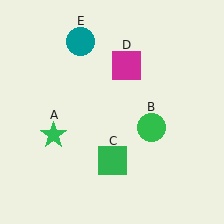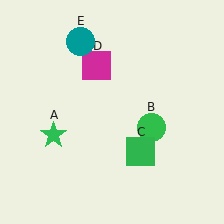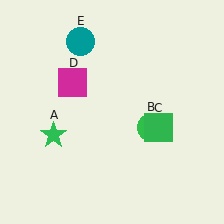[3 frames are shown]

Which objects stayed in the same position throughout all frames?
Green star (object A) and green circle (object B) and teal circle (object E) remained stationary.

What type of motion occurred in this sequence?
The green square (object C), magenta square (object D) rotated counterclockwise around the center of the scene.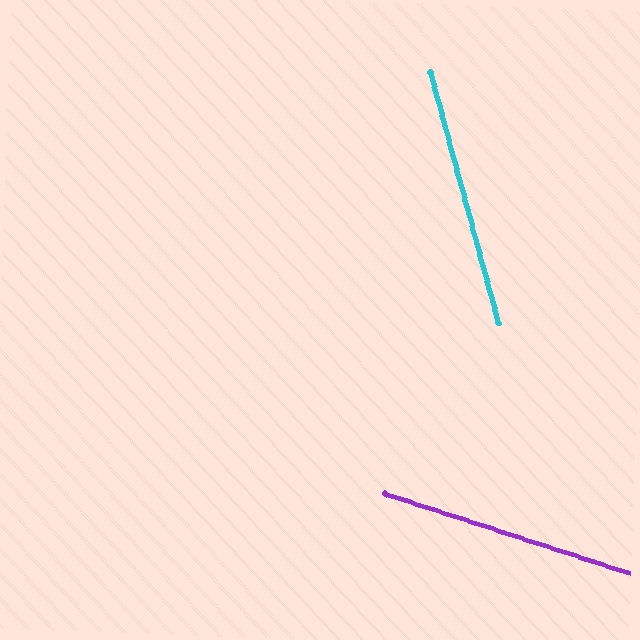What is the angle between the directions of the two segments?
Approximately 57 degrees.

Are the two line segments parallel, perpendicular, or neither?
Neither parallel nor perpendicular — they differ by about 57°.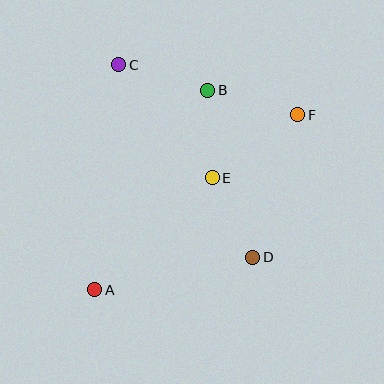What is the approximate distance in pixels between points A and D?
The distance between A and D is approximately 162 pixels.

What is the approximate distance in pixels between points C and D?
The distance between C and D is approximately 235 pixels.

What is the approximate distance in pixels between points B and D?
The distance between B and D is approximately 173 pixels.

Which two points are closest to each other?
Points B and E are closest to each other.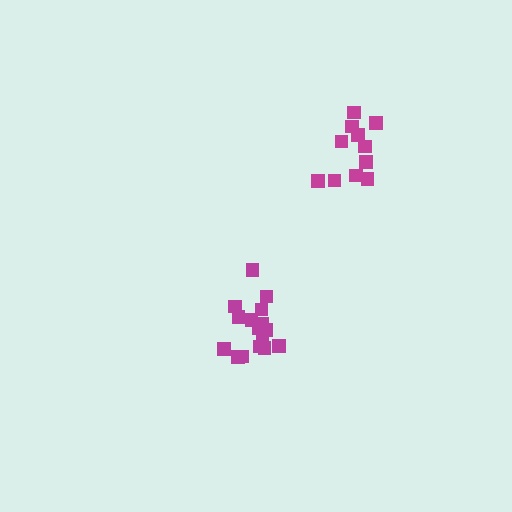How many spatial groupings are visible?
There are 2 spatial groupings.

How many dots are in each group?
Group 1: 11 dots, Group 2: 16 dots (27 total).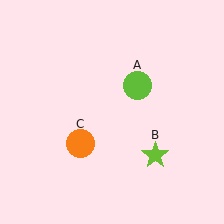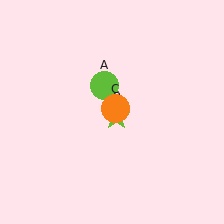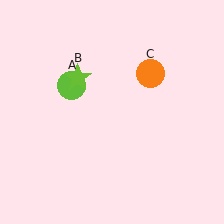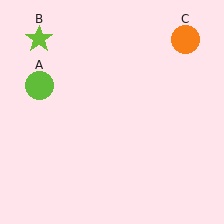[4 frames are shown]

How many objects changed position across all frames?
3 objects changed position: lime circle (object A), lime star (object B), orange circle (object C).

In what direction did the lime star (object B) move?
The lime star (object B) moved up and to the left.